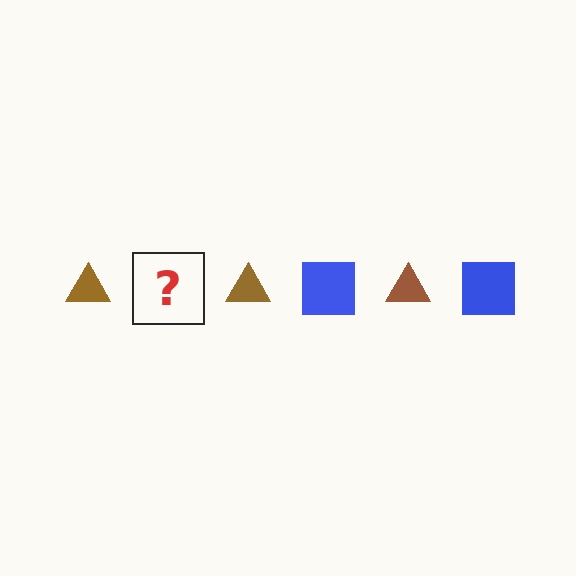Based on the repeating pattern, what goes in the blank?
The blank should be a blue square.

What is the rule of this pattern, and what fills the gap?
The rule is that the pattern alternates between brown triangle and blue square. The gap should be filled with a blue square.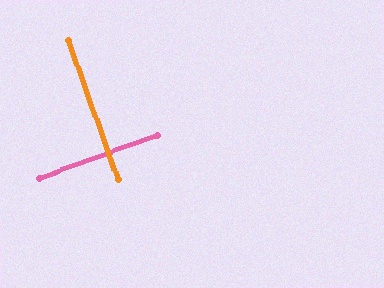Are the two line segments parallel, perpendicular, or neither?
Perpendicular — they meet at approximately 89°.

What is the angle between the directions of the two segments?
Approximately 89 degrees.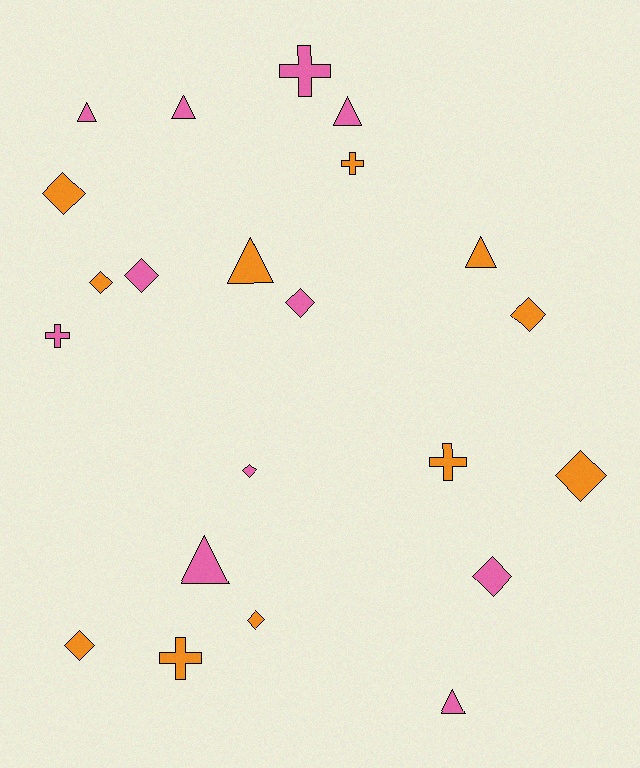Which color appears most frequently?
Pink, with 11 objects.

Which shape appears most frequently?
Diamond, with 10 objects.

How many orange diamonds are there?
There are 6 orange diamonds.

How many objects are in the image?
There are 22 objects.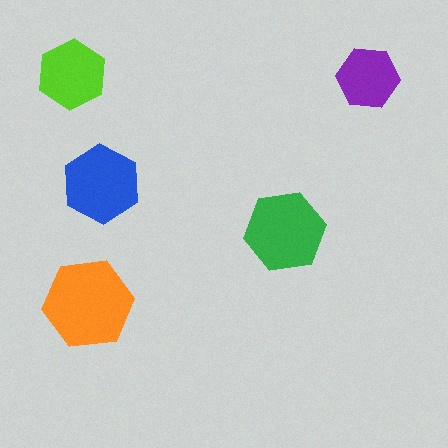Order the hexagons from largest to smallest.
the orange one, the green one, the blue one, the lime one, the purple one.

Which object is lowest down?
The orange hexagon is bottommost.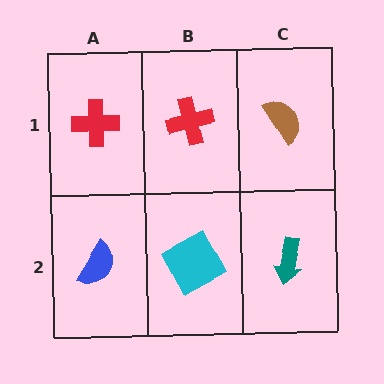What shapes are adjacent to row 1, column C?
A teal arrow (row 2, column C), a red cross (row 1, column B).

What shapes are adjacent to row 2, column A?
A red cross (row 1, column A), a cyan square (row 2, column B).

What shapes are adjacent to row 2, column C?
A brown semicircle (row 1, column C), a cyan square (row 2, column B).